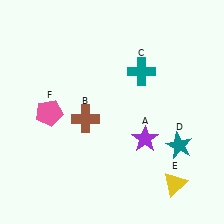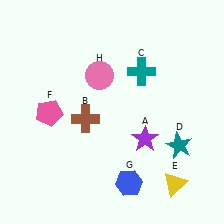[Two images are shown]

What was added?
A blue hexagon (G), a pink circle (H) were added in Image 2.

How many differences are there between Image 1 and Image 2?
There are 2 differences between the two images.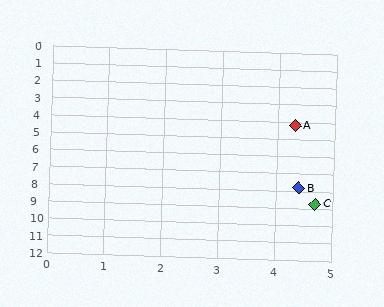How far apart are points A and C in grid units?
Points A and C are about 4.5 grid units apart.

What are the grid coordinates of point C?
Point C is at approximately (4.7, 8.7).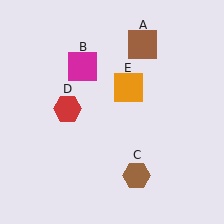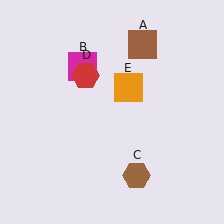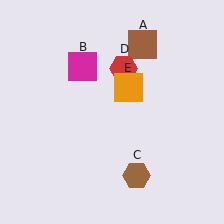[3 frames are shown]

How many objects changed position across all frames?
1 object changed position: red hexagon (object D).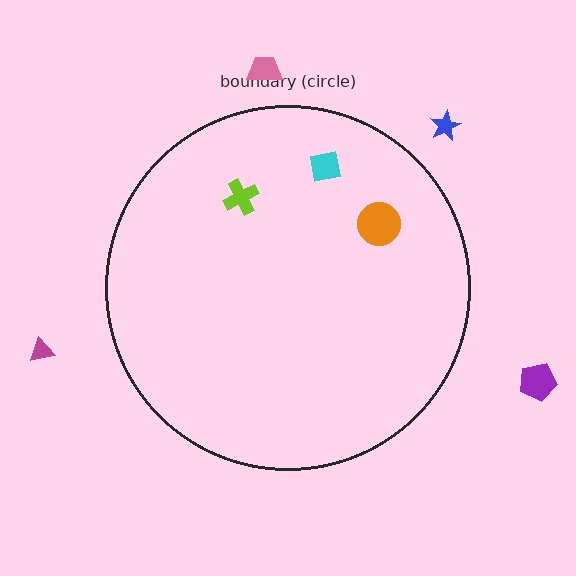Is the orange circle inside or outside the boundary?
Inside.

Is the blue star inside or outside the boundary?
Outside.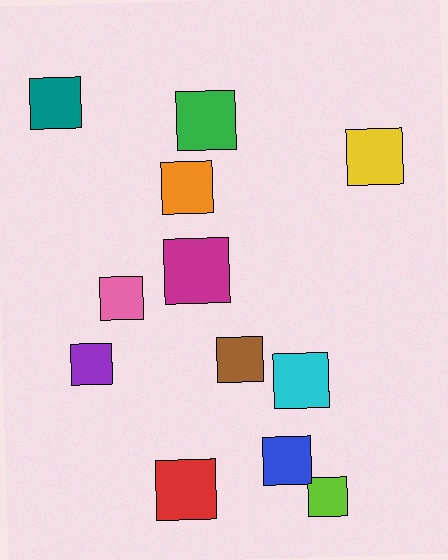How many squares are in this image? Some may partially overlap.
There are 12 squares.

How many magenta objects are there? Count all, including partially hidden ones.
There is 1 magenta object.